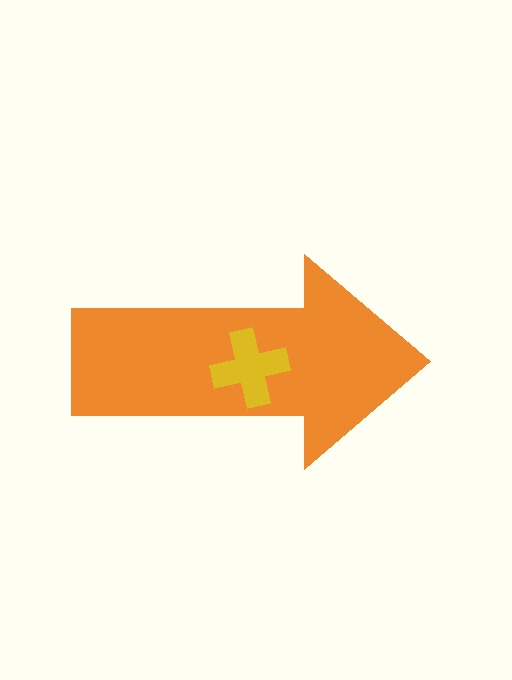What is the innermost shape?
The yellow cross.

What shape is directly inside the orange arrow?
The yellow cross.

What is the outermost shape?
The orange arrow.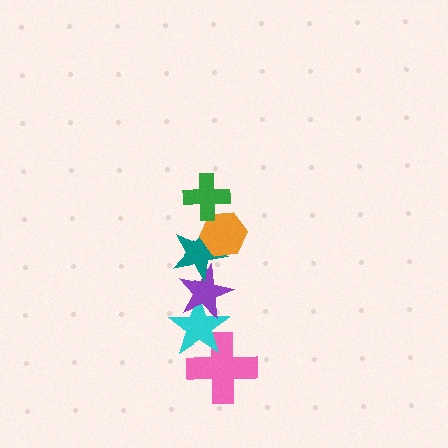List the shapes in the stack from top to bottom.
From top to bottom: the green cross, the orange hexagon, the teal star, the purple star, the cyan star, the pink cross.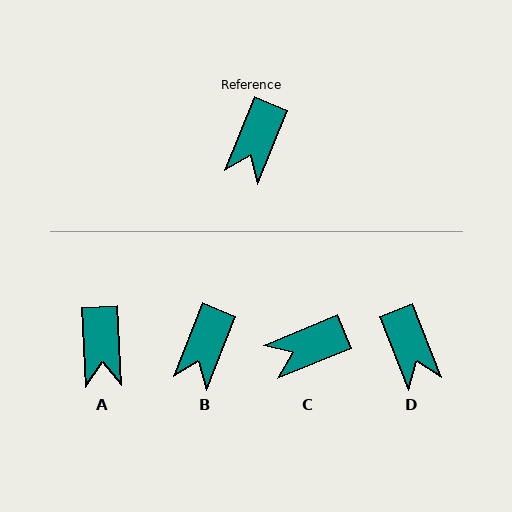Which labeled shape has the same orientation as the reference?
B.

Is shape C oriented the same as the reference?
No, it is off by about 46 degrees.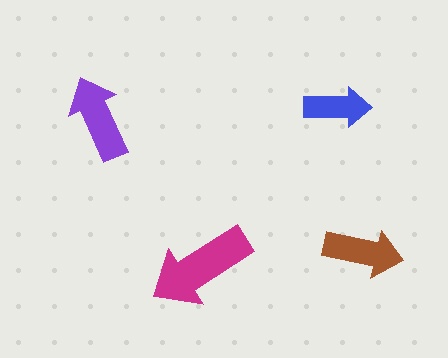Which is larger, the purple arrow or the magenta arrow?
The magenta one.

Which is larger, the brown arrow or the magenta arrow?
The magenta one.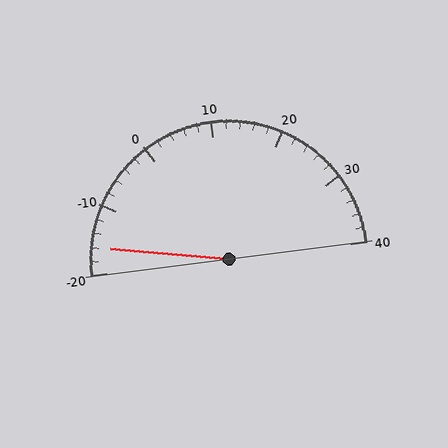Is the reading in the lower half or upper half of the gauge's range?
The reading is in the lower half of the range (-20 to 40).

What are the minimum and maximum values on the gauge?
The gauge ranges from -20 to 40.